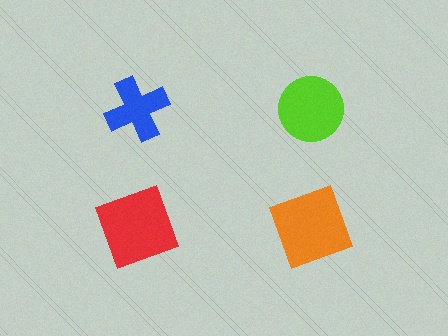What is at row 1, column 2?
A lime circle.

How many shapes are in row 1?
2 shapes.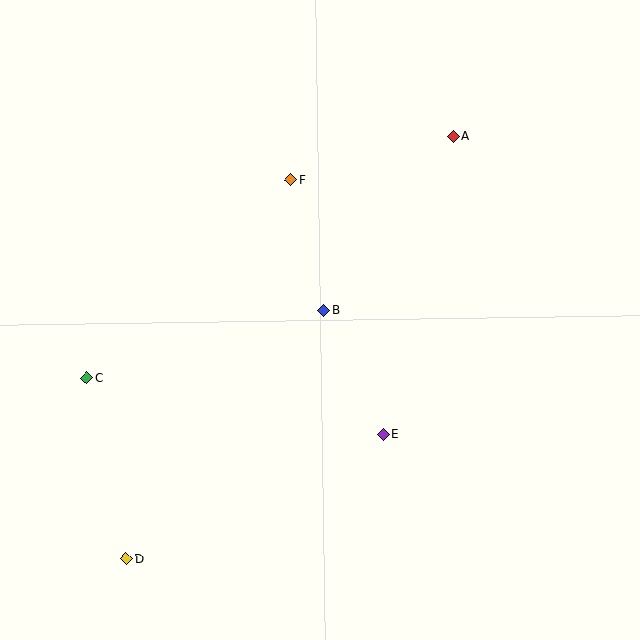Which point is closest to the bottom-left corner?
Point D is closest to the bottom-left corner.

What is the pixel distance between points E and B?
The distance between E and B is 137 pixels.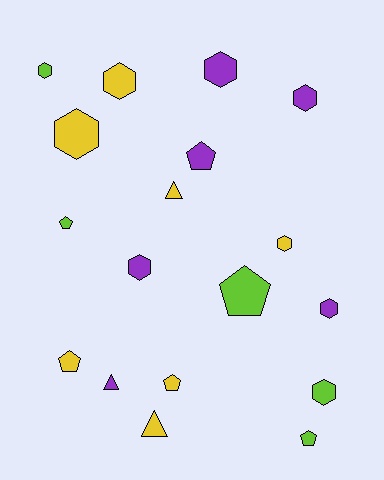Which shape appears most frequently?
Hexagon, with 9 objects.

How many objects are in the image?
There are 18 objects.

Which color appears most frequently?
Yellow, with 7 objects.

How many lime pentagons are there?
There are 3 lime pentagons.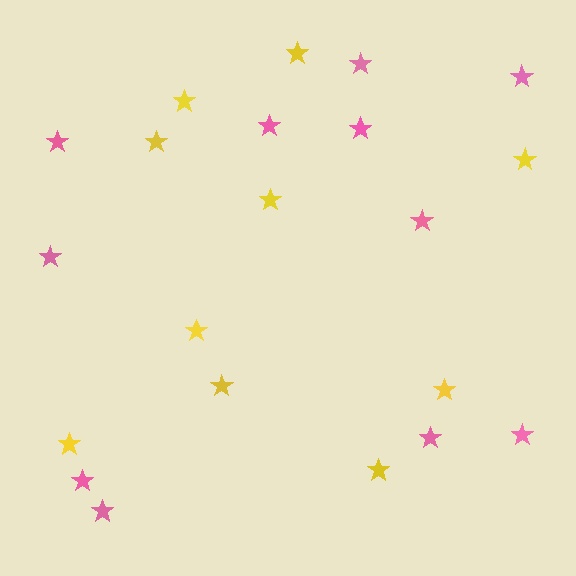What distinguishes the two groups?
There are 2 groups: one group of pink stars (11) and one group of yellow stars (10).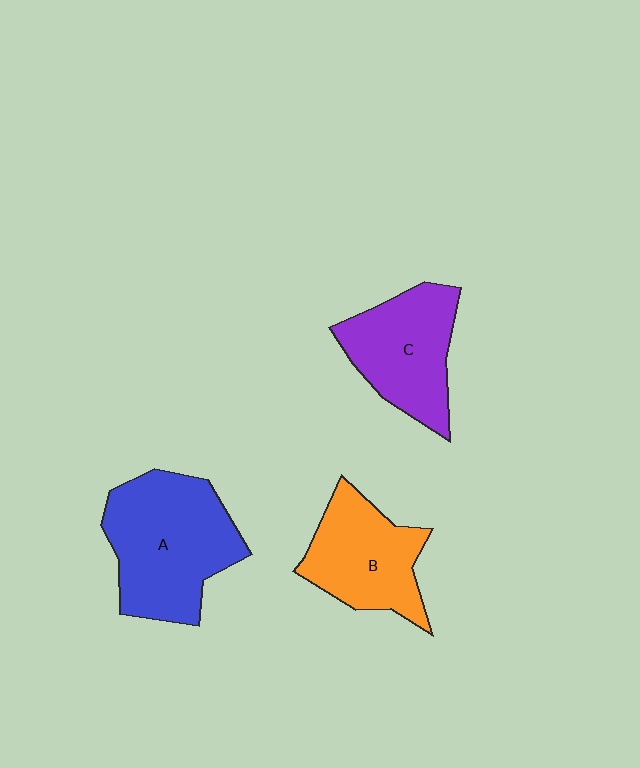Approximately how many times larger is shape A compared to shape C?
Approximately 1.3 times.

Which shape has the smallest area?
Shape B (orange).